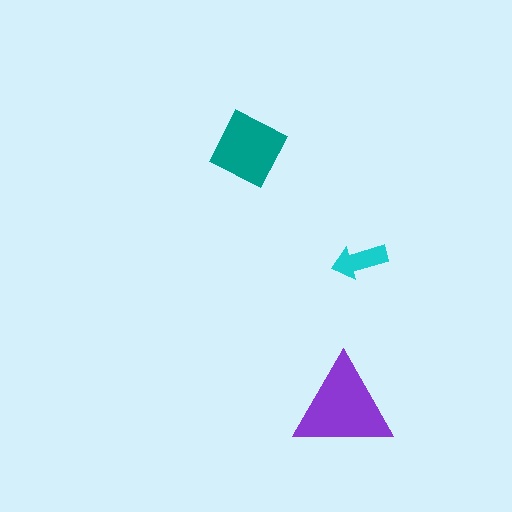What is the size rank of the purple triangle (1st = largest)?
1st.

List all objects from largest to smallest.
The purple triangle, the teal diamond, the cyan arrow.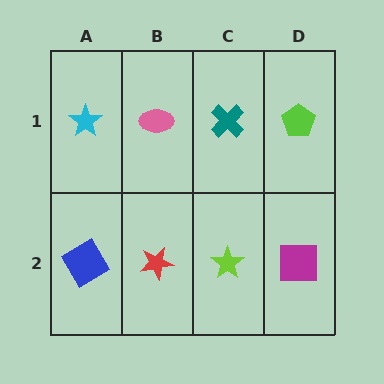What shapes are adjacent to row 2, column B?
A pink ellipse (row 1, column B), a blue diamond (row 2, column A), a lime star (row 2, column C).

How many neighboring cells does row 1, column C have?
3.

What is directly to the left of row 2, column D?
A lime star.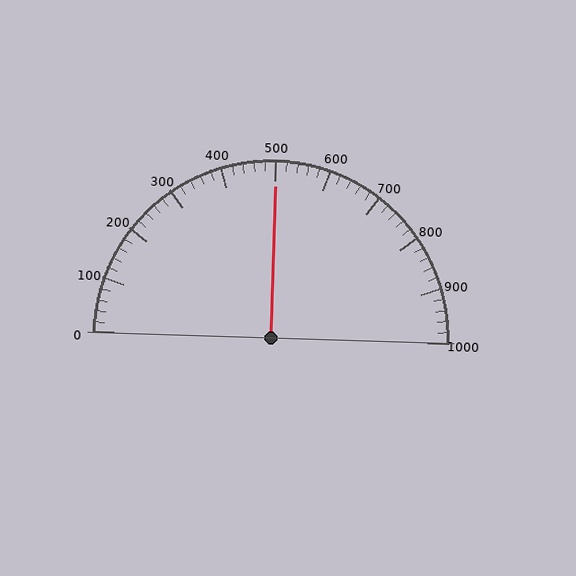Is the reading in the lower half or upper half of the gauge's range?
The reading is in the upper half of the range (0 to 1000).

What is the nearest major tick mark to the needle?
The nearest major tick mark is 500.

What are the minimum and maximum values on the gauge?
The gauge ranges from 0 to 1000.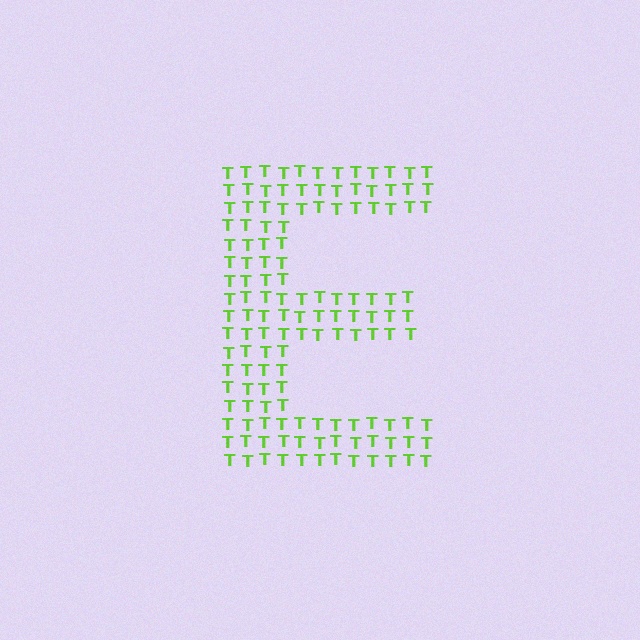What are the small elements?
The small elements are letter T's.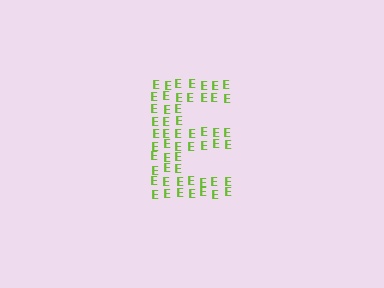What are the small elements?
The small elements are letter E's.